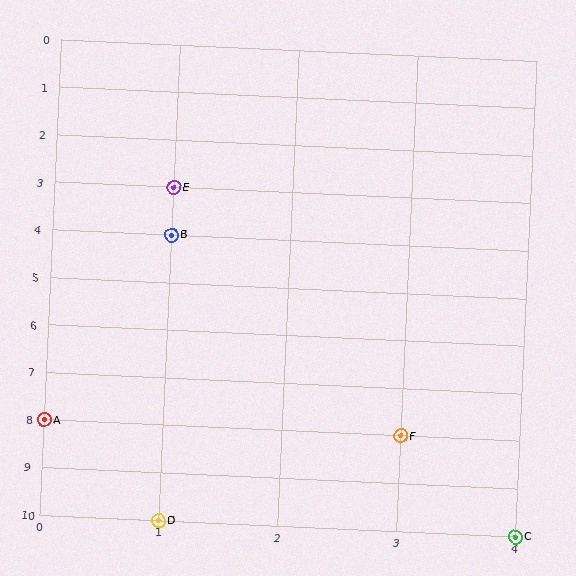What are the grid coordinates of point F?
Point F is at grid coordinates (3, 8).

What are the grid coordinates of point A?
Point A is at grid coordinates (0, 8).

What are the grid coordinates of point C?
Point C is at grid coordinates (4, 10).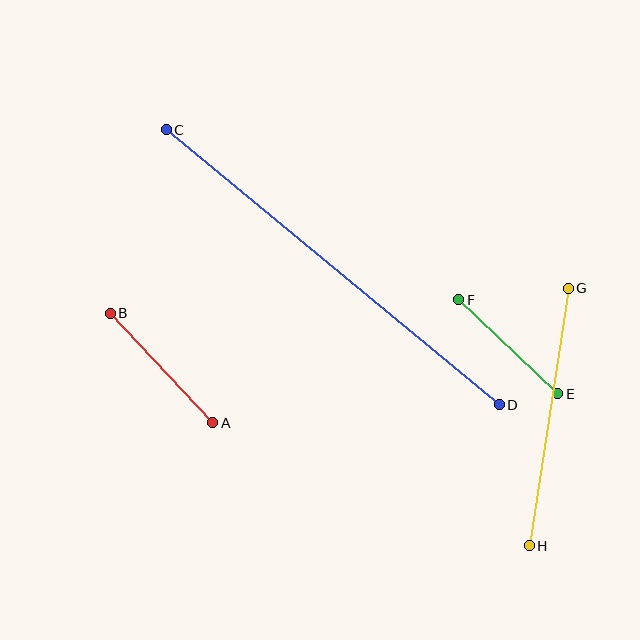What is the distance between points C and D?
The distance is approximately 432 pixels.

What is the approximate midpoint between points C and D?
The midpoint is at approximately (333, 267) pixels.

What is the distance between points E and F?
The distance is approximately 137 pixels.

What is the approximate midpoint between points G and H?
The midpoint is at approximately (549, 417) pixels.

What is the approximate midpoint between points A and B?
The midpoint is at approximately (161, 368) pixels.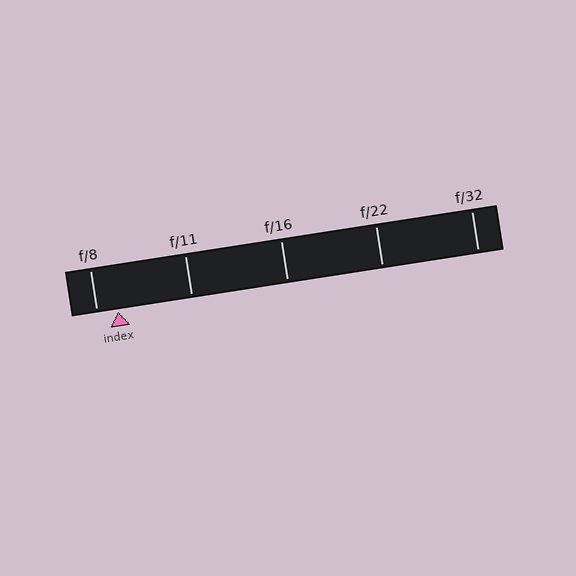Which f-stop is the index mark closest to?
The index mark is closest to f/8.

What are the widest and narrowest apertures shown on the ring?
The widest aperture shown is f/8 and the narrowest is f/32.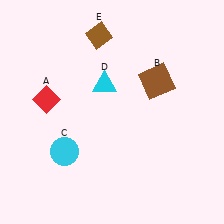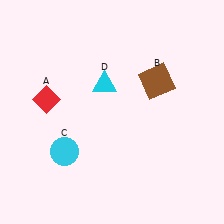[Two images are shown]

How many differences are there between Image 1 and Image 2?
There is 1 difference between the two images.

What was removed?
The brown diamond (E) was removed in Image 2.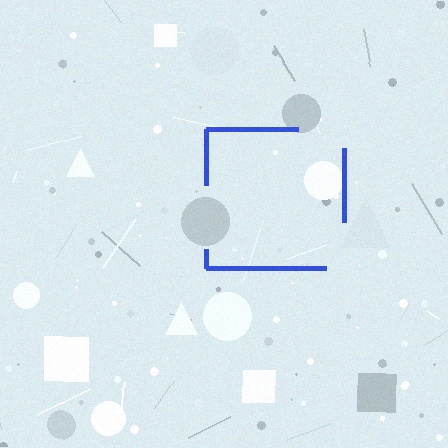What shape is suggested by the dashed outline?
The dashed outline suggests a square.